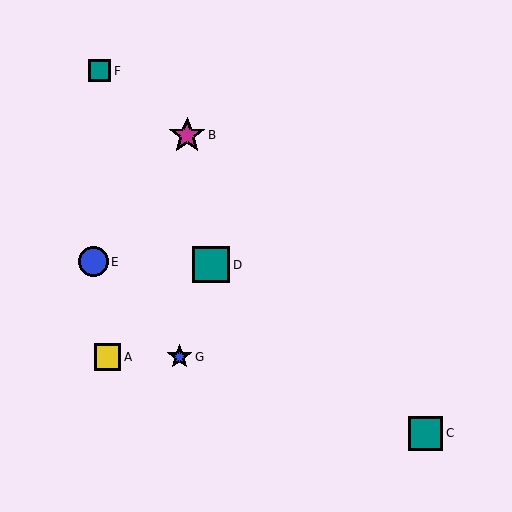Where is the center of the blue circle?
The center of the blue circle is at (94, 262).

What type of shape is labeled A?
Shape A is a yellow square.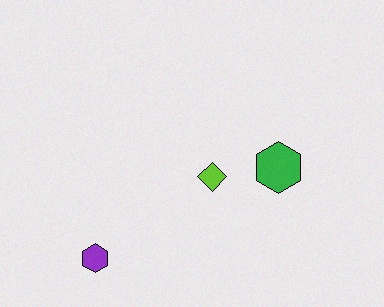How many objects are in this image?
There are 3 objects.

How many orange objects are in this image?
There are no orange objects.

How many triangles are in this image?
There are no triangles.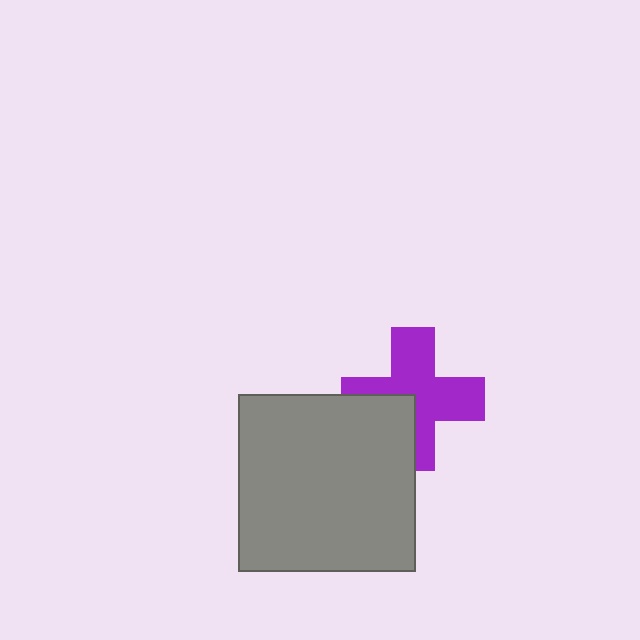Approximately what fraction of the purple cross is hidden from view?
Roughly 30% of the purple cross is hidden behind the gray square.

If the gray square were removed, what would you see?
You would see the complete purple cross.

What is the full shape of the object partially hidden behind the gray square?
The partially hidden object is a purple cross.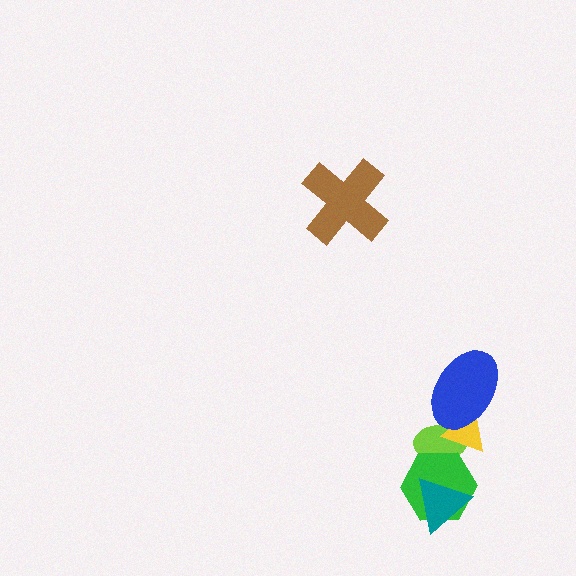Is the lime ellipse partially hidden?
Yes, it is partially covered by another shape.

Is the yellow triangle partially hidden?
Yes, it is partially covered by another shape.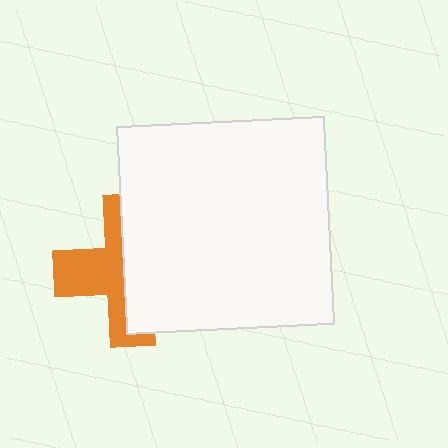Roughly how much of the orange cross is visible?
About half of it is visible (roughly 46%).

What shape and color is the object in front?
The object in front is a white square.